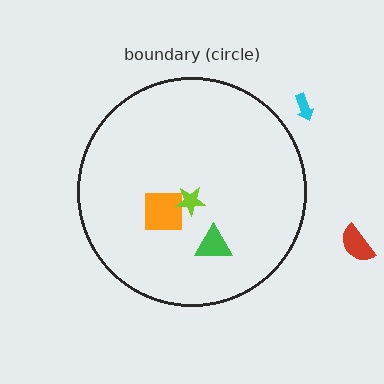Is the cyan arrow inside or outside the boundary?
Outside.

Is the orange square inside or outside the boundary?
Inside.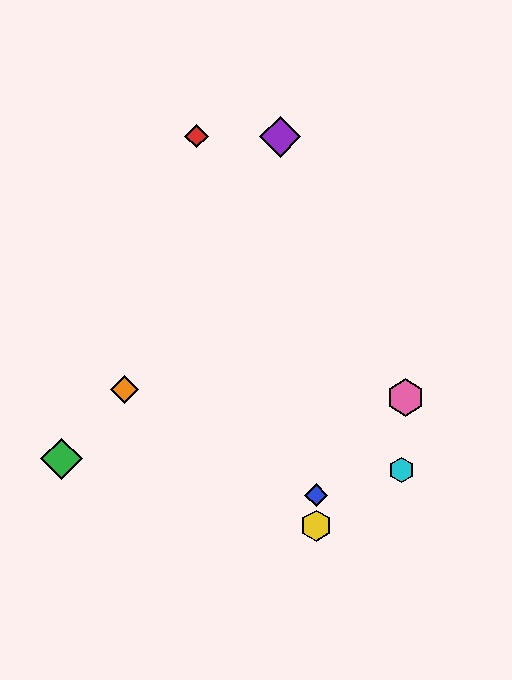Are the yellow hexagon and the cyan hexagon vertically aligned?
No, the yellow hexagon is at x≈316 and the cyan hexagon is at x≈402.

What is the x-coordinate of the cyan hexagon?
The cyan hexagon is at x≈402.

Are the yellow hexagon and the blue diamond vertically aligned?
Yes, both are at x≈316.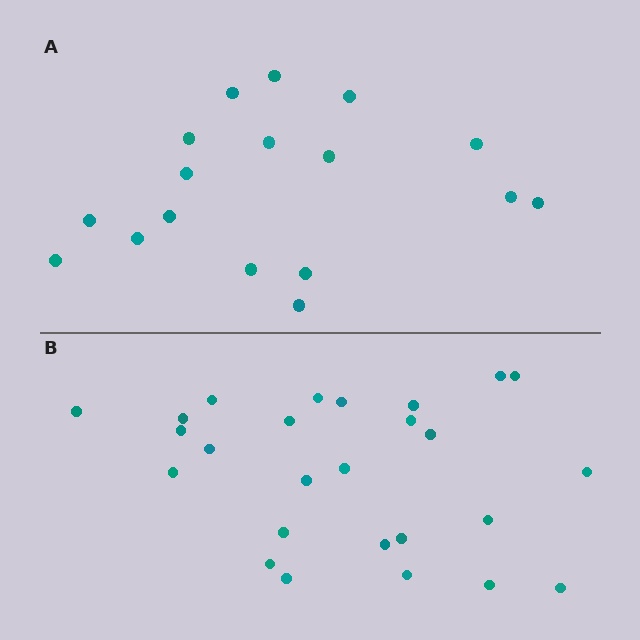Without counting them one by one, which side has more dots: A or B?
Region B (the bottom region) has more dots.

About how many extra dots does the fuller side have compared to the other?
Region B has roughly 8 or so more dots than region A.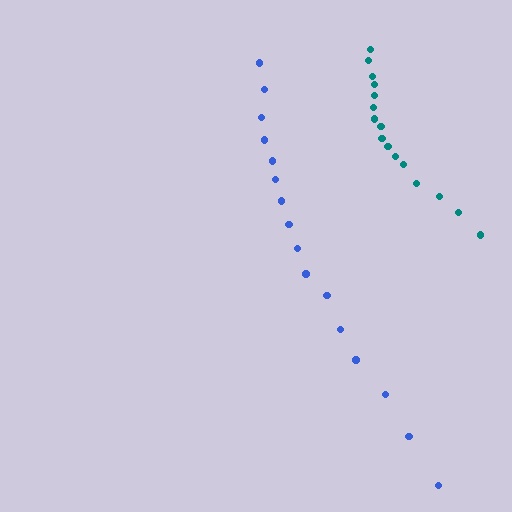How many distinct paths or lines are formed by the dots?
There are 2 distinct paths.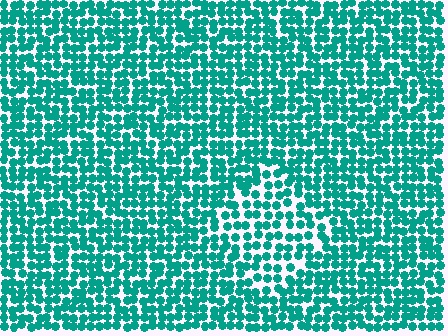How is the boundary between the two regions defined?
The boundary is defined by a change in element density (approximately 1.5x ratio). All elements are the same color, size, and shape.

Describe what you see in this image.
The image contains small teal elements arranged at two different densities. A diamond-shaped region is visible where the elements are less densely packed than the surrounding area.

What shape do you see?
I see a diamond.